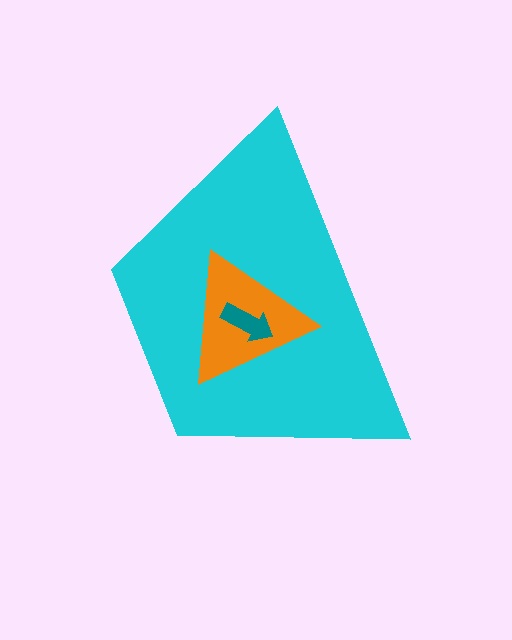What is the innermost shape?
The teal arrow.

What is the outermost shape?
The cyan trapezoid.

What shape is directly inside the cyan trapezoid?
The orange triangle.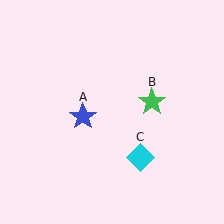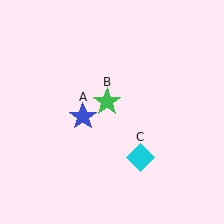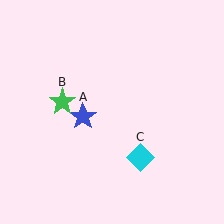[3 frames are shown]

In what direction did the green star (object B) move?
The green star (object B) moved left.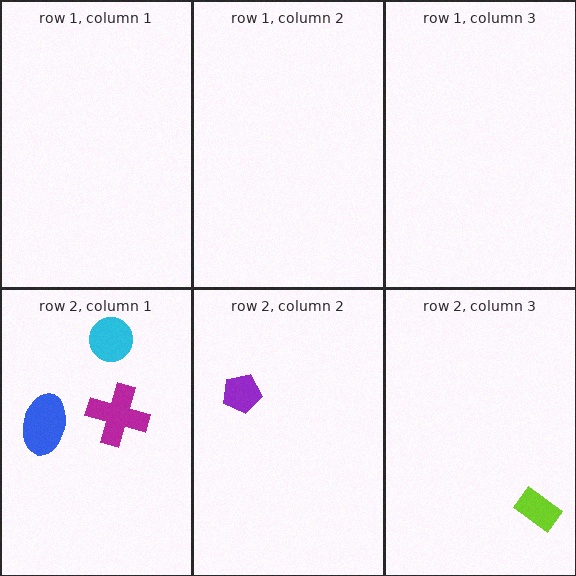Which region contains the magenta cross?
The row 2, column 1 region.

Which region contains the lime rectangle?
The row 2, column 3 region.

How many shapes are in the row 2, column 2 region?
1.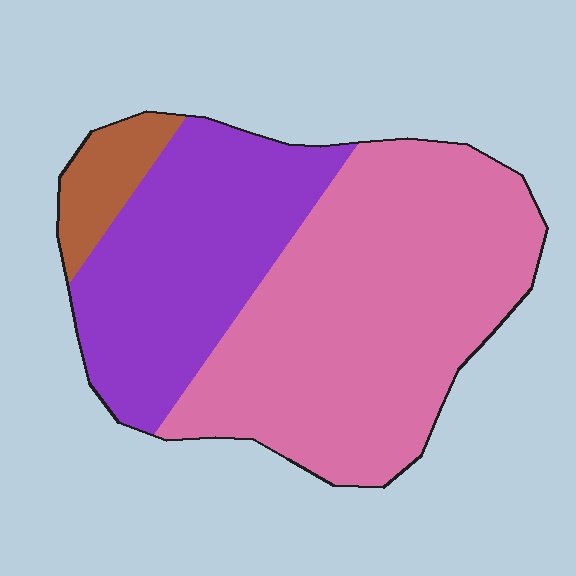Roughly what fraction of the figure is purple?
Purple covers roughly 35% of the figure.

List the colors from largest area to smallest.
From largest to smallest: pink, purple, brown.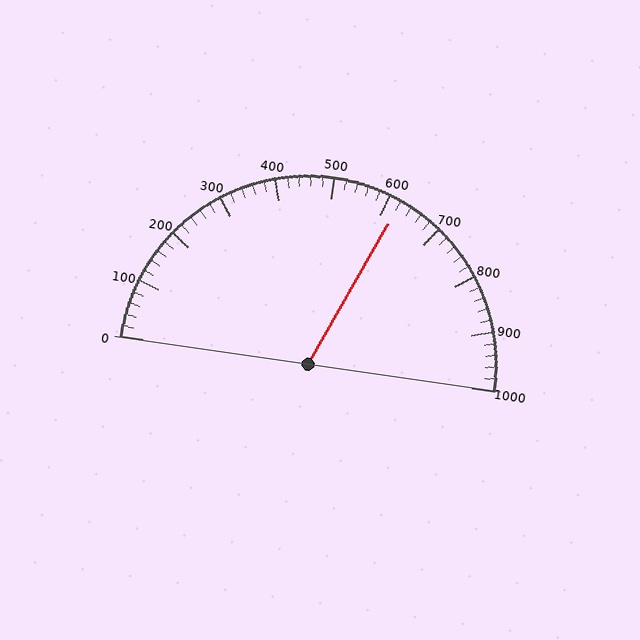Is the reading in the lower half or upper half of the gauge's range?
The reading is in the upper half of the range (0 to 1000).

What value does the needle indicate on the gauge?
The needle indicates approximately 620.